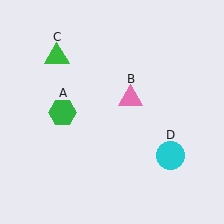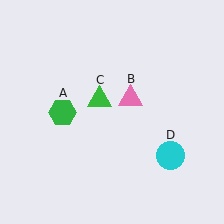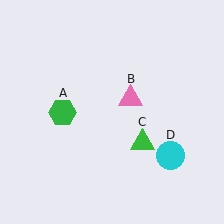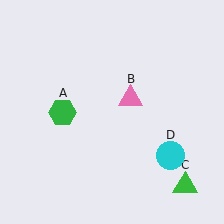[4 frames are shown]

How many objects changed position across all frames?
1 object changed position: green triangle (object C).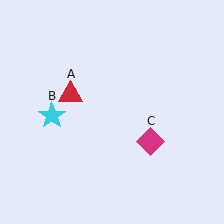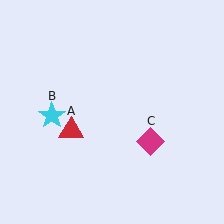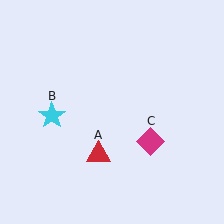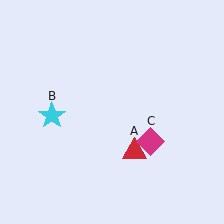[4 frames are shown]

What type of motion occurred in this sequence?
The red triangle (object A) rotated counterclockwise around the center of the scene.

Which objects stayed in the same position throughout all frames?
Cyan star (object B) and magenta diamond (object C) remained stationary.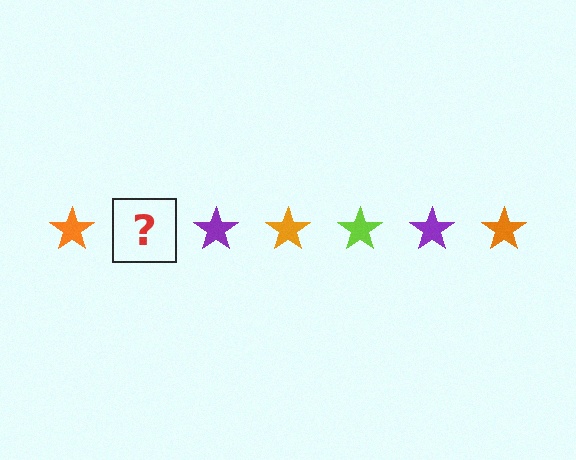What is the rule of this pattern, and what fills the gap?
The rule is that the pattern cycles through orange, lime, purple stars. The gap should be filled with a lime star.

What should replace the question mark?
The question mark should be replaced with a lime star.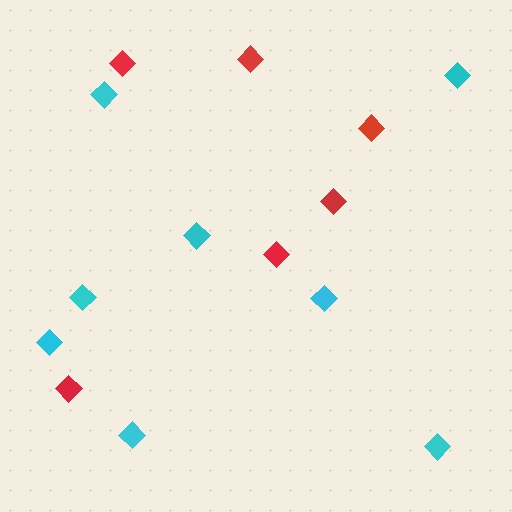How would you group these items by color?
There are 2 groups: one group of cyan diamonds (8) and one group of red diamonds (6).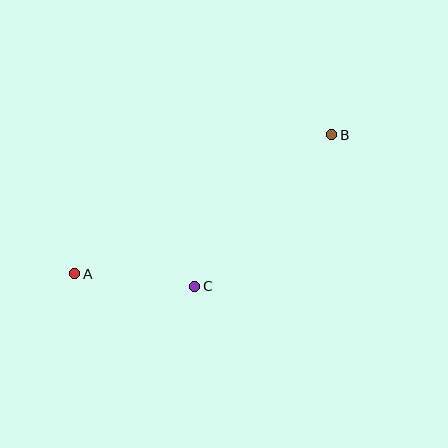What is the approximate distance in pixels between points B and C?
The distance between B and C is approximately 204 pixels.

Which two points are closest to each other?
Points A and C are closest to each other.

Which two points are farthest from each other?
Points A and B are farthest from each other.